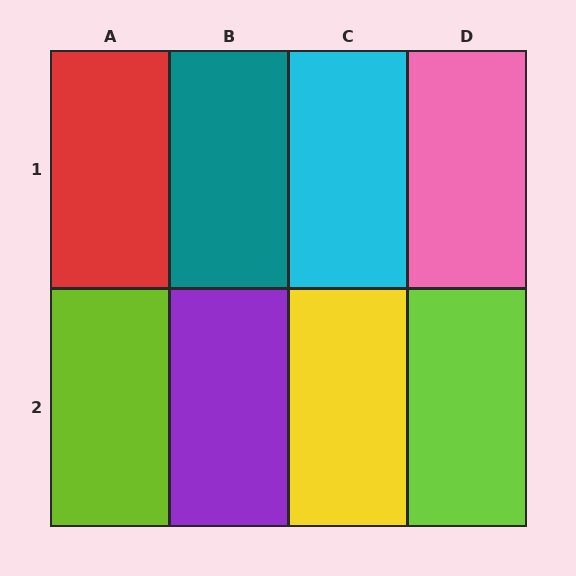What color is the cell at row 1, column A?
Red.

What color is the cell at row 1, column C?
Cyan.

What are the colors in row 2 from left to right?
Lime, purple, yellow, lime.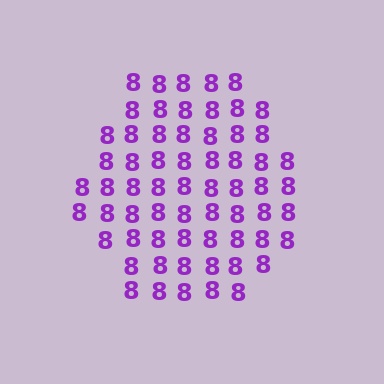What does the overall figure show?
The overall figure shows a hexagon.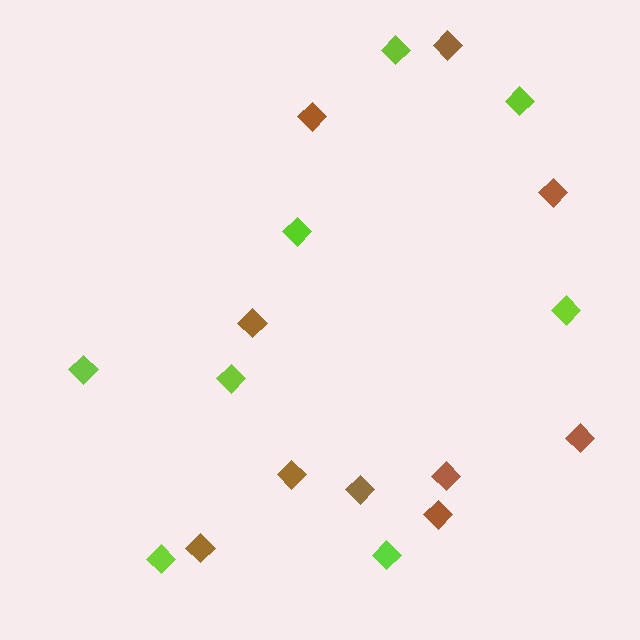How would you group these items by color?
There are 2 groups: one group of lime diamonds (8) and one group of brown diamonds (10).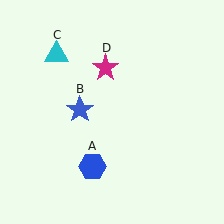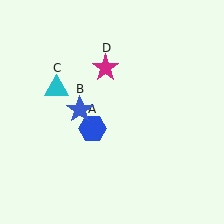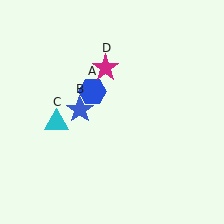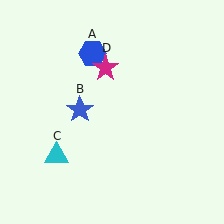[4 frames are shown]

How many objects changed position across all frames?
2 objects changed position: blue hexagon (object A), cyan triangle (object C).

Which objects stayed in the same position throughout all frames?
Blue star (object B) and magenta star (object D) remained stationary.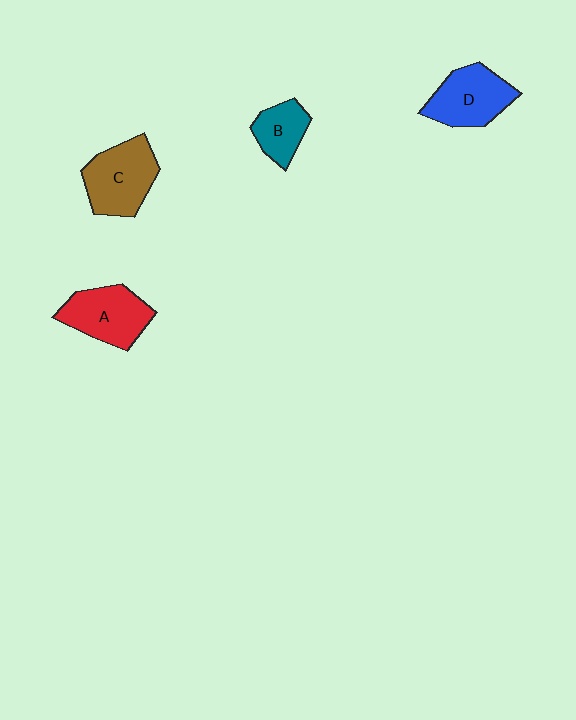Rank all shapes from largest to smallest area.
From largest to smallest: C (brown), A (red), D (blue), B (teal).